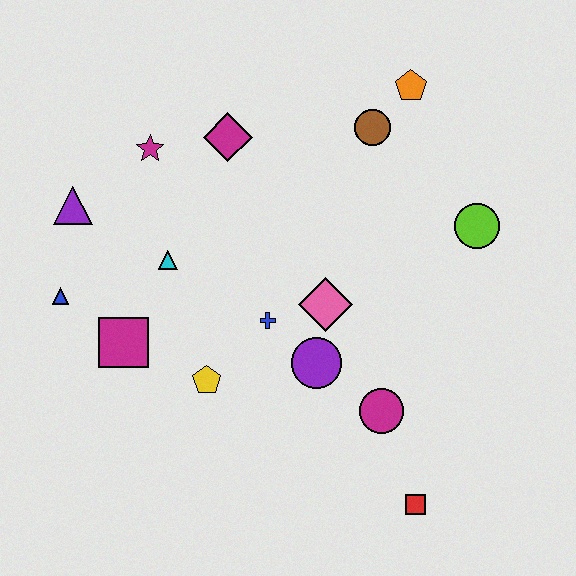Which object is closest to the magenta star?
The magenta diamond is closest to the magenta star.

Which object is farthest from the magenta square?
The orange pentagon is farthest from the magenta square.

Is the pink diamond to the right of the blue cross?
Yes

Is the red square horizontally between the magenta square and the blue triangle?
No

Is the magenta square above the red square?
Yes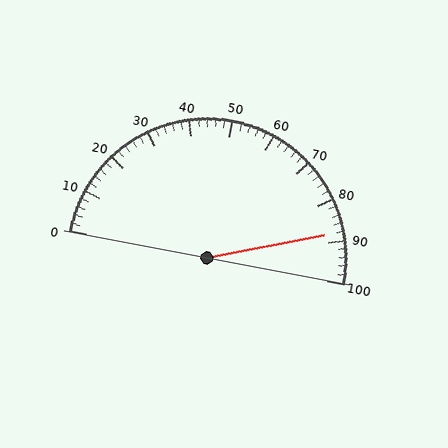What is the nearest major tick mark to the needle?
The nearest major tick mark is 90.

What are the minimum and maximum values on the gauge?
The gauge ranges from 0 to 100.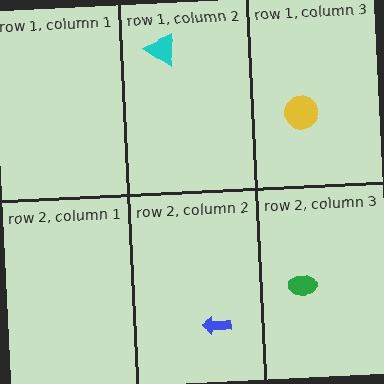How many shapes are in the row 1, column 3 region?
1.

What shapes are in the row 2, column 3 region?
The green ellipse.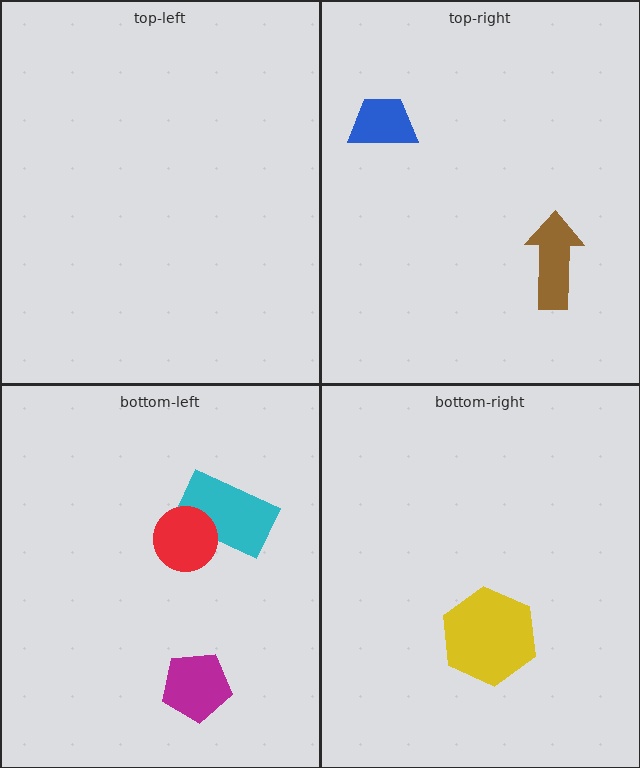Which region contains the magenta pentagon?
The bottom-left region.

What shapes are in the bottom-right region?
The yellow hexagon.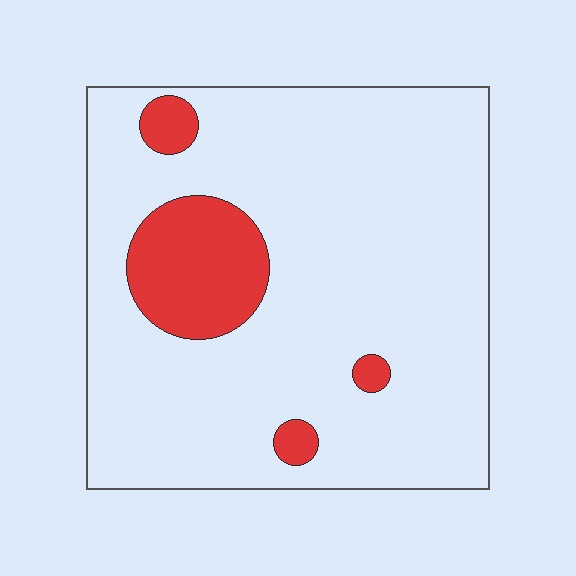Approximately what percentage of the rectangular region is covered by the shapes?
Approximately 15%.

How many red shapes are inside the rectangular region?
4.